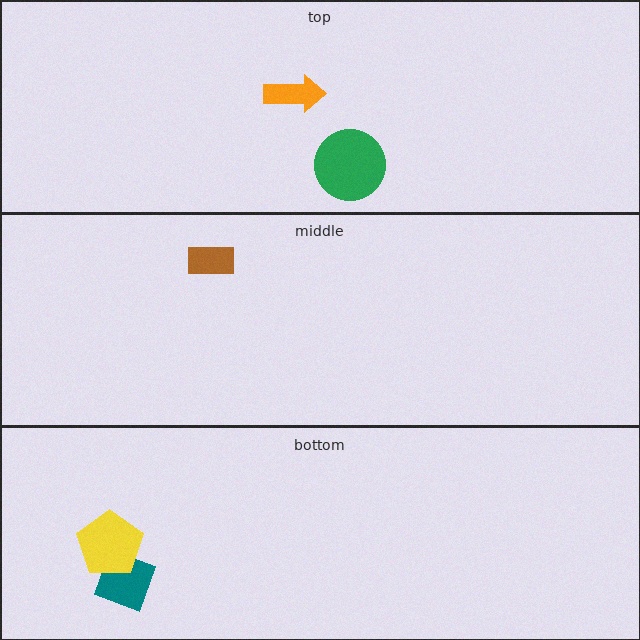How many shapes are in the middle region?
1.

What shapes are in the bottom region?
The teal square, the yellow pentagon.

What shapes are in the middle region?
The brown rectangle.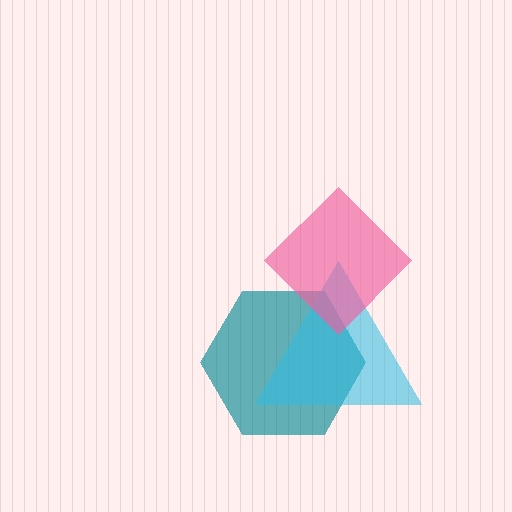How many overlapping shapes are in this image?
There are 3 overlapping shapes in the image.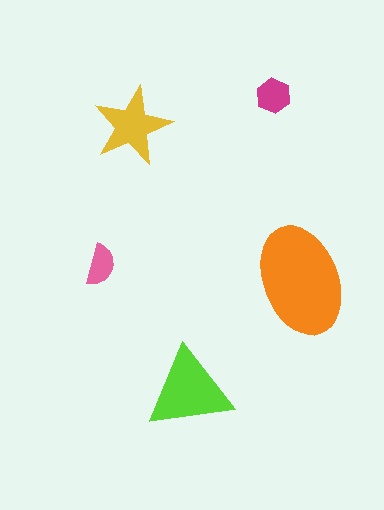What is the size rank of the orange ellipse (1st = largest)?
1st.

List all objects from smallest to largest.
The pink semicircle, the magenta hexagon, the yellow star, the lime triangle, the orange ellipse.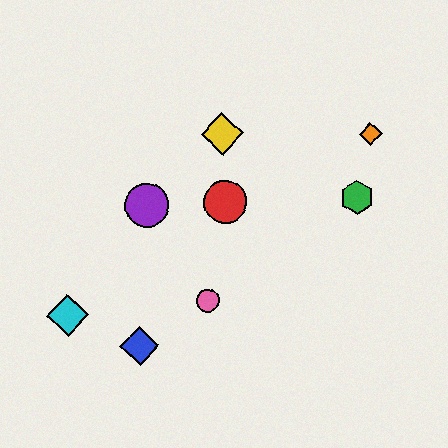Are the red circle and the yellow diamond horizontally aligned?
No, the red circle is at y≈202 and the yellow diamond is at y≈134.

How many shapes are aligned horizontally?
3 shapes (the red circle, the green hexagon, the purple circle) are aligned horizontally.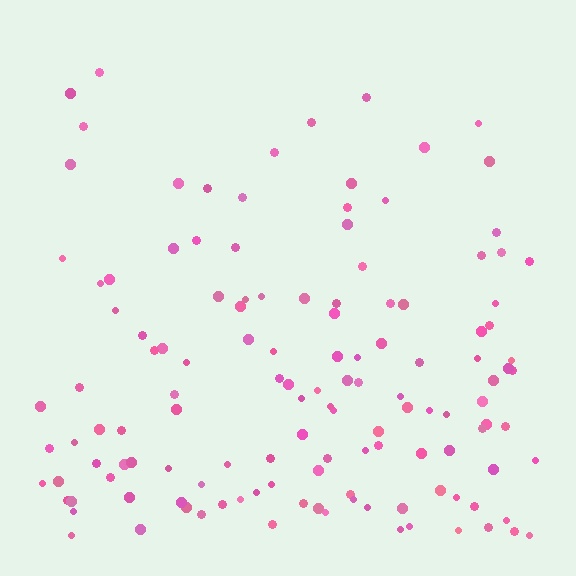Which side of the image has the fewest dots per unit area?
The top.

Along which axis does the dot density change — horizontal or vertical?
Vertical.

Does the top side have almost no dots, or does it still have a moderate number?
Still a moderate number, just noticeably fewer than the bottom.